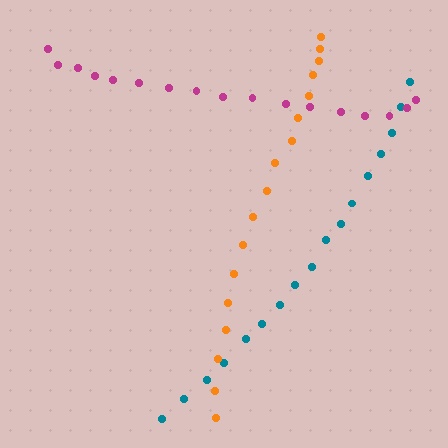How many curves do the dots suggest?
There are 3 distinct paths.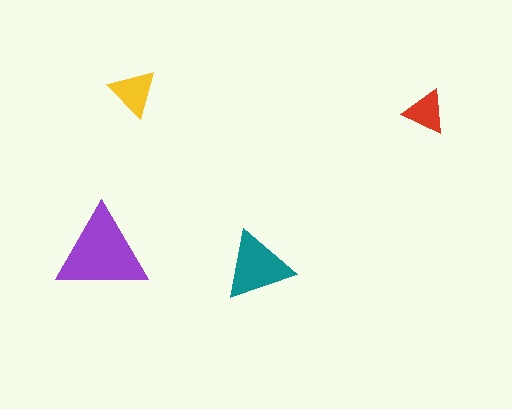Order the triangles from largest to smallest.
the purple one, the teal one, the yellow one, the red one.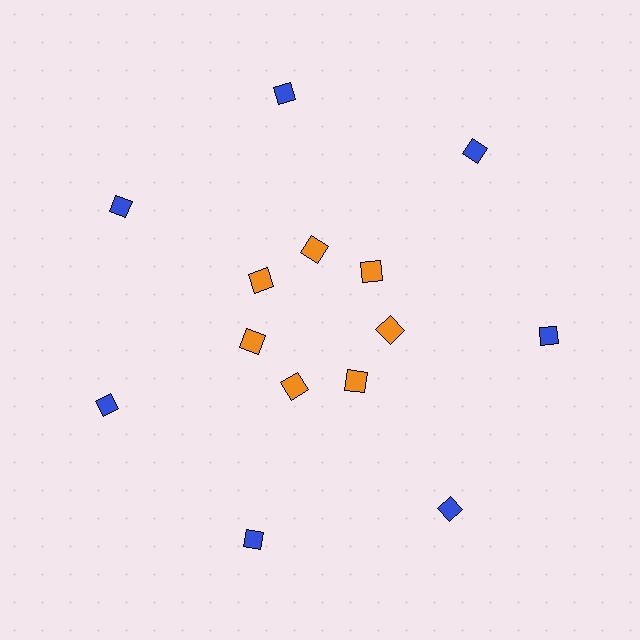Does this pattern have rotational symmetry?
Yes, this pattern has 7-fold rotational symmetry. It looks the same after rotating 51 degrees around the center.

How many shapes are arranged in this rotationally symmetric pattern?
There are 14 shapes, arranged in 7 groups of 2.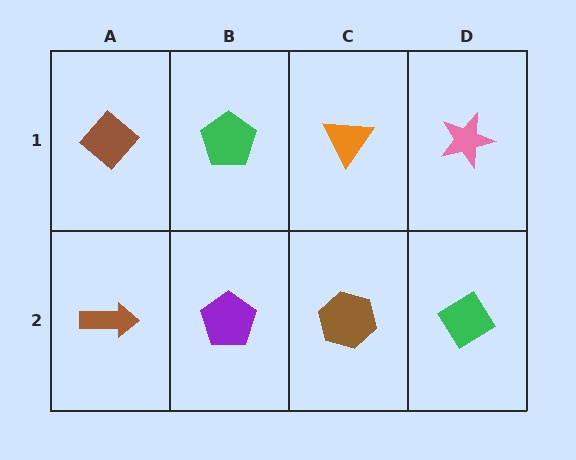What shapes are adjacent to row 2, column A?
A brown diamond (row 1, column A), a purple pentagon (row 2, column B).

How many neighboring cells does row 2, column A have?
2.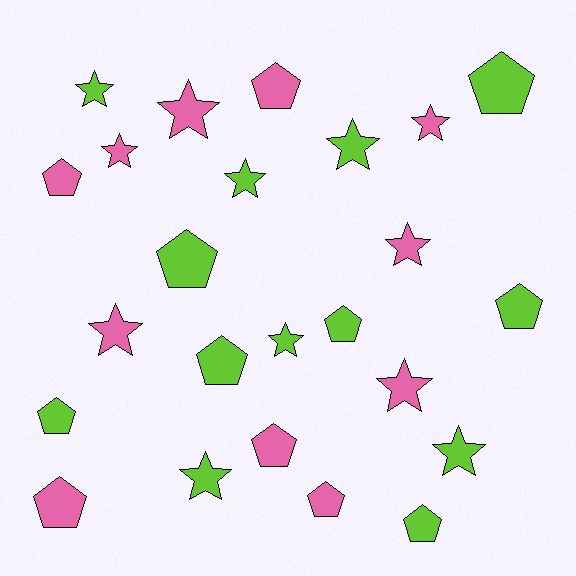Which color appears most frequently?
Lime, with 13 objects.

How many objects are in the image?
There are 24 objects.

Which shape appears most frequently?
Star, with 12 objects.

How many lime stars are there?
There are 6 lime stars.